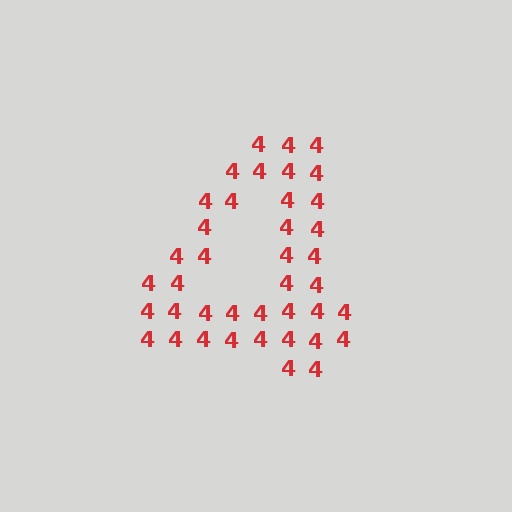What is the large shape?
The large shape is the digit 4.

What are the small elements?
The small elements are digit 4's.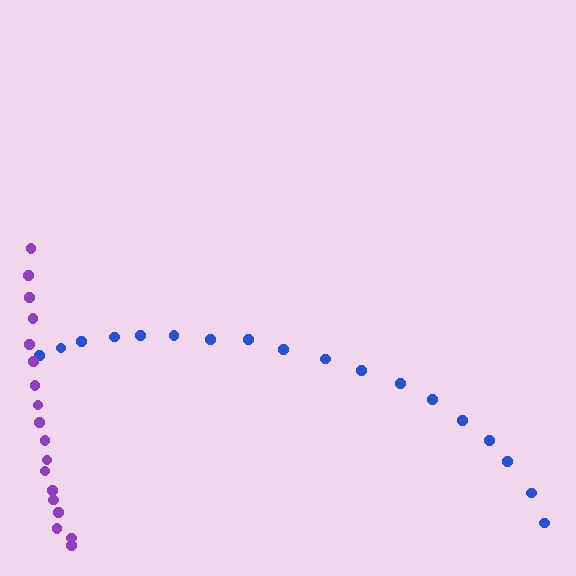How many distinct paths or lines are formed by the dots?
There are 2 distinct paths.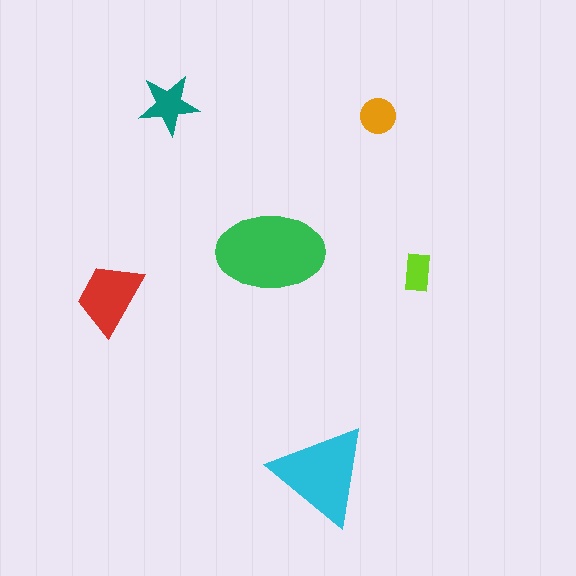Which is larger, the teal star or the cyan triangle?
The cyan triangle.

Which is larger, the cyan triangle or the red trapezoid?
The cyan triangle.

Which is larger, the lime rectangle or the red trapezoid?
The red trapezoid.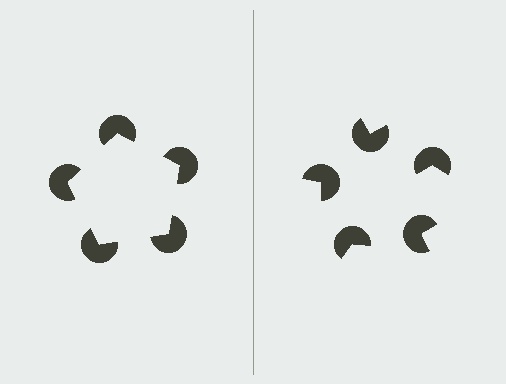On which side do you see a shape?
An illusory pentagon appears on the left side. On the right side the wedge cuts are rotated, so no coherent shape forms.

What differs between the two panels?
The pac-man discs are positioned identically on both sides; only the wedge orientations differ. On the left they align to a pentagon; on the right they are misaligned.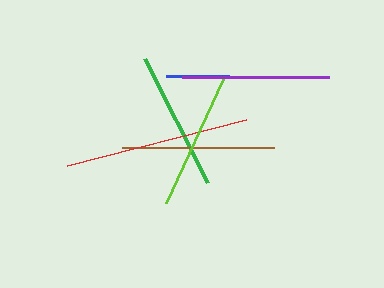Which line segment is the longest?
The red line is the longest at approximately 185 pixels.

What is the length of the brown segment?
The brown segment is approximately 152 pixels long.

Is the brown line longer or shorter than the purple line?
The brown line is longer than the purple line.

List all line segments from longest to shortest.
From longest to shortest: red, brown, purple, green, lime, blue.